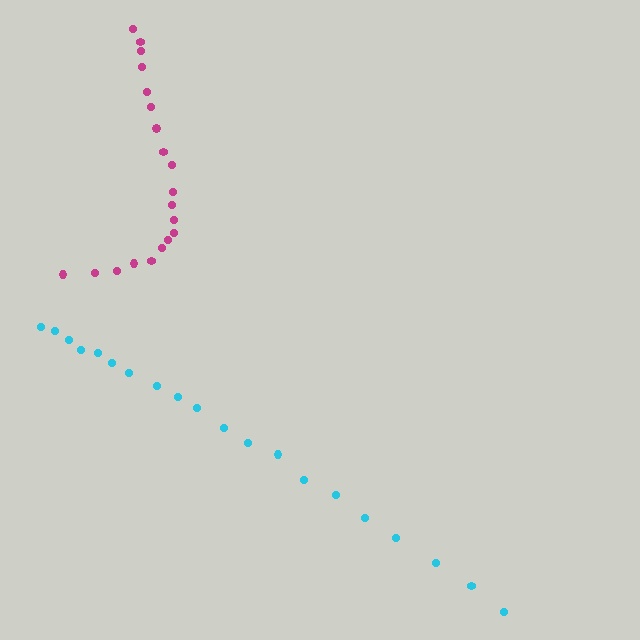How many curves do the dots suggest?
There are 2 distinct paths.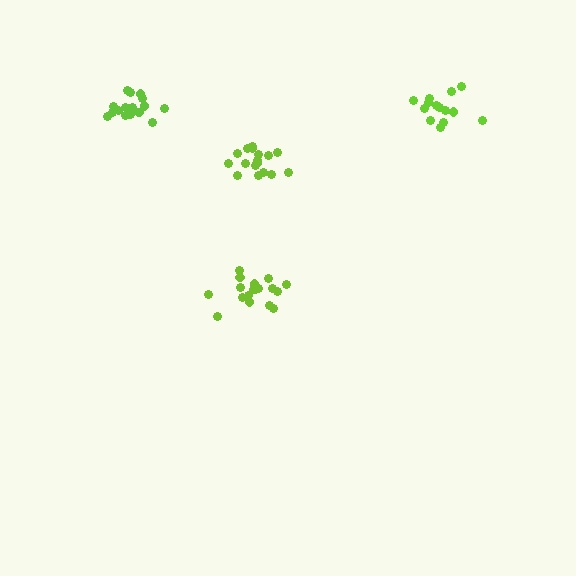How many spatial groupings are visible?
There are 4 spatial groupings.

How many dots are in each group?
Group 1: 14 dots, Group 2: 16 dots, Group 3: 17 dots, Group 4: 18 dots (65 total).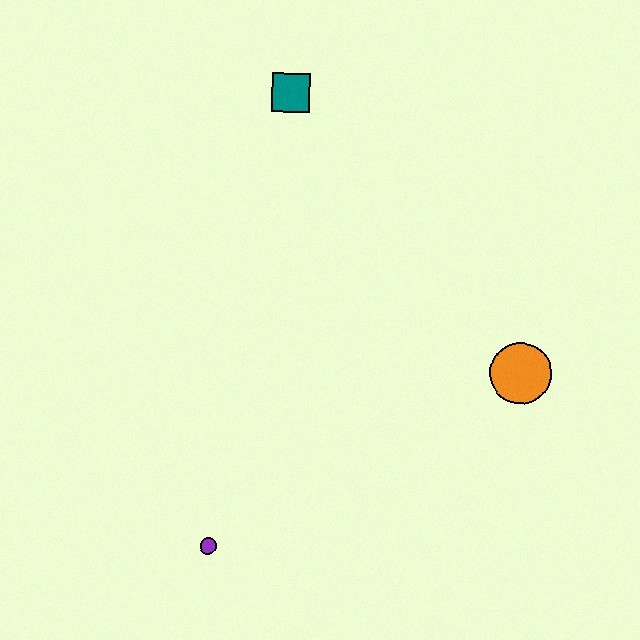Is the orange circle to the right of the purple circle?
Yes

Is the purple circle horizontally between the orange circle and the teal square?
No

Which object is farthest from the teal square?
The purple circle is farthest from the teal square.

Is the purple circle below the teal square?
Yes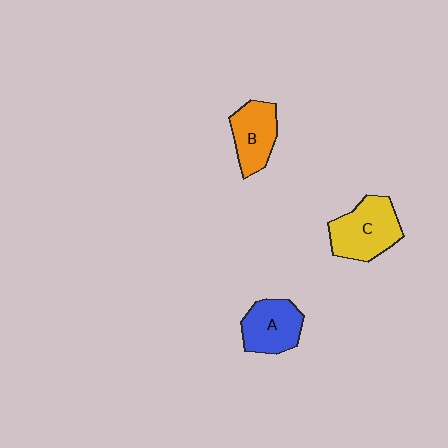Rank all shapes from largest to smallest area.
From largest to smallest: C (yellow), A (blue), B (orange).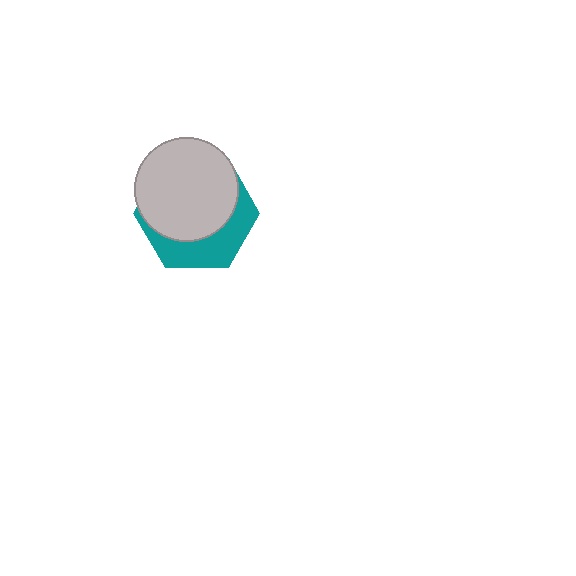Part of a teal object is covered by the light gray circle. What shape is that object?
It is a hexagon.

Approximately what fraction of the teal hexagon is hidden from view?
Roughly 64% of the teal hexagon is hidden behind the light gray circle.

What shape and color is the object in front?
The object in front is a light gray circle.